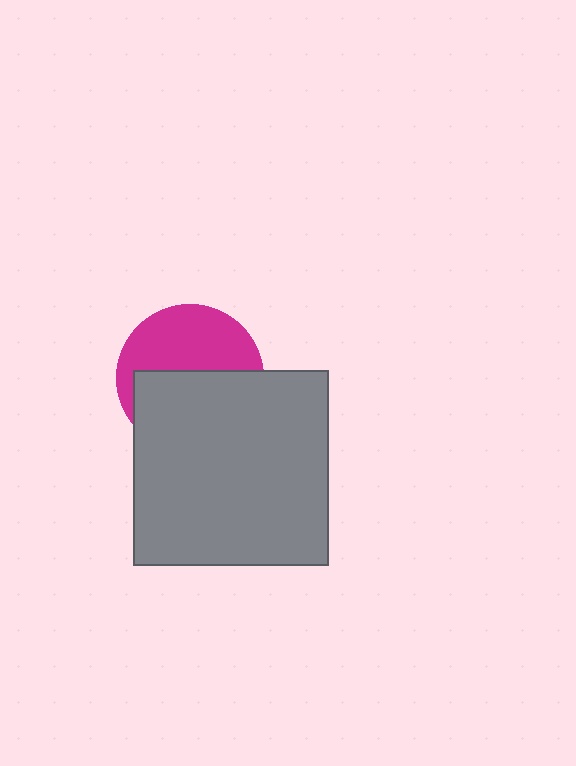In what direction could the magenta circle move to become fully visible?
The magenta circle could move up. That would shift it out from behind the gray square entirely.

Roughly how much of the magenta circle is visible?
About half of it is visible (roughly 47%).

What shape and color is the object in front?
The object in front is a gray square.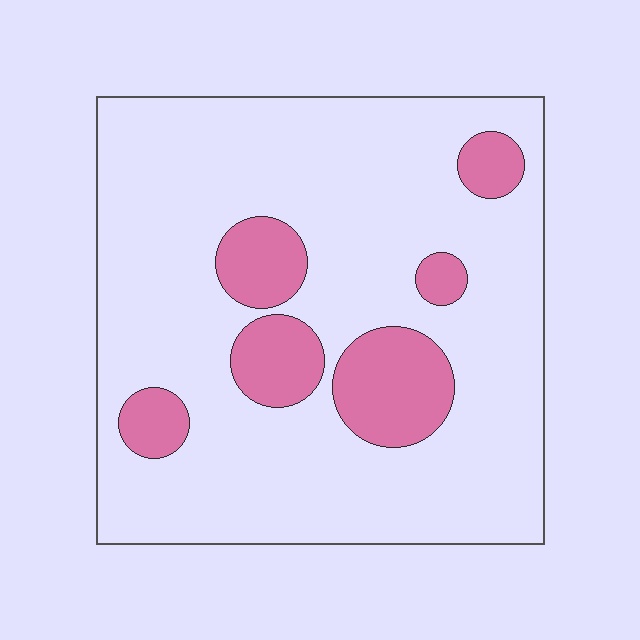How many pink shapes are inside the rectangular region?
6.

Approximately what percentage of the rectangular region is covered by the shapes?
Approximately 20%.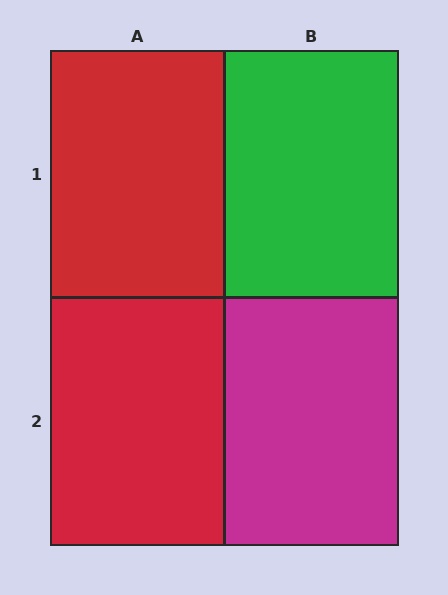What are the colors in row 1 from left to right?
Red, green.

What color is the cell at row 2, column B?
Magenta.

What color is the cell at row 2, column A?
Red.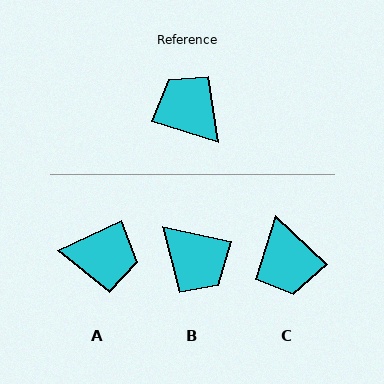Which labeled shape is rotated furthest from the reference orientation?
B, about 175 degrees away.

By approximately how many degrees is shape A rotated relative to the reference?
Approximately 138 degrees clockwise.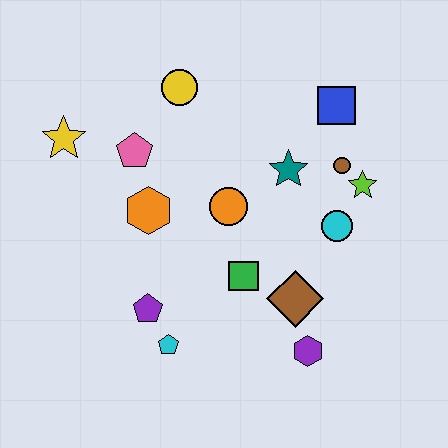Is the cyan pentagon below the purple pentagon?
Yes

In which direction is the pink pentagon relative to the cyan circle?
The pink pentagon is to the left of the cyan circle.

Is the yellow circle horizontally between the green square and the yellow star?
Yes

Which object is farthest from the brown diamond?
The yellow star is farthest from the brown diamond.